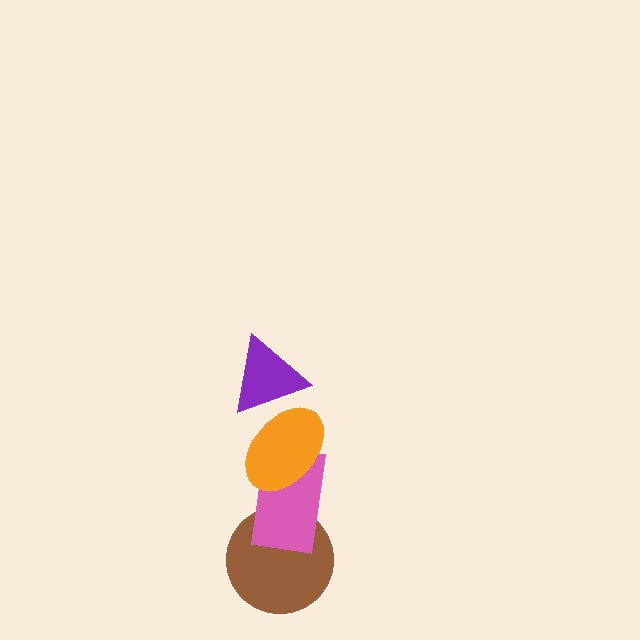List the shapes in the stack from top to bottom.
From top to bottom: the purple triangle, the orange ellipse, the pink rectangle, the brown circle.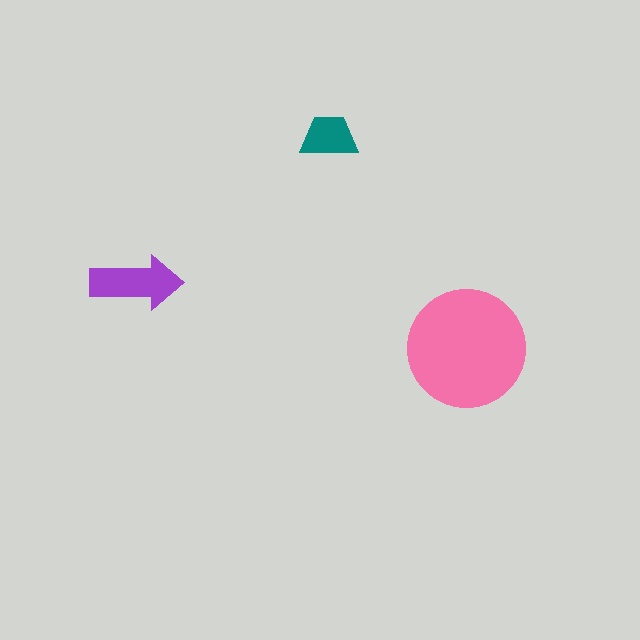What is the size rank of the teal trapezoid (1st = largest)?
3rd.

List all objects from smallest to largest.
The teal trapezoid, the purple arrow, the pink circle.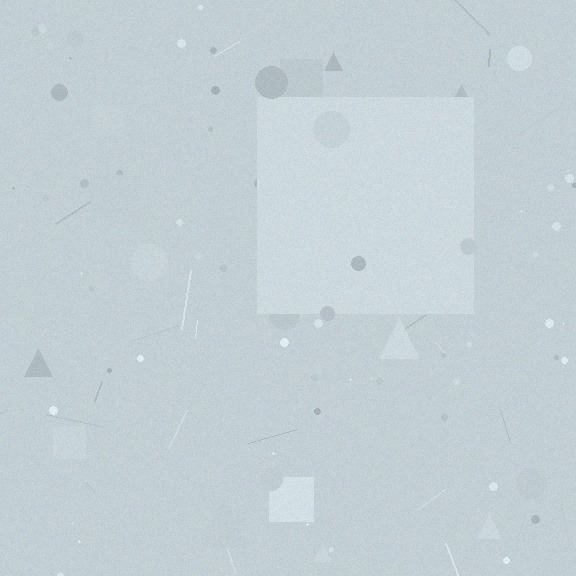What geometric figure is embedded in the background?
A square is embedded in the background.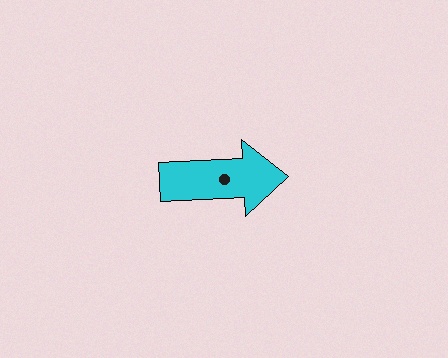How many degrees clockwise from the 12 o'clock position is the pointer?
Approximately 87 degrees.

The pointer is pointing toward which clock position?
Roughly 3 o'clock.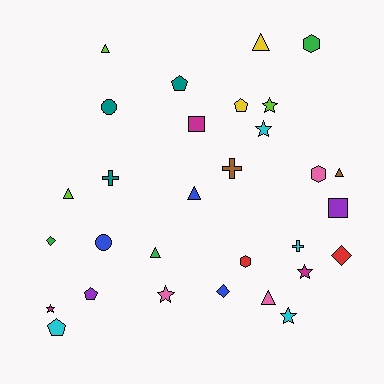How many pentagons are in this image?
There are 4 pentagons.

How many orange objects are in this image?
There are no orange objects.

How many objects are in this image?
There are 30 objects.